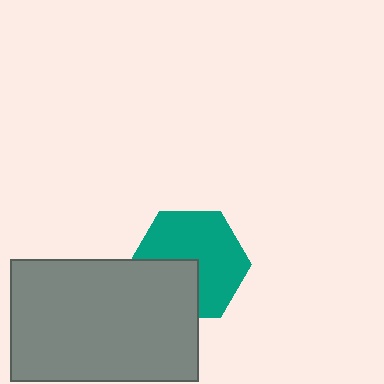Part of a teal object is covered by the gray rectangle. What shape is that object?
It is a hexagon.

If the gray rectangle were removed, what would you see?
You would see the complete teal hexagon.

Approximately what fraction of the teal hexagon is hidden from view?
Roughly 34% of the teal hexagon is hidden behind the gray rectangle.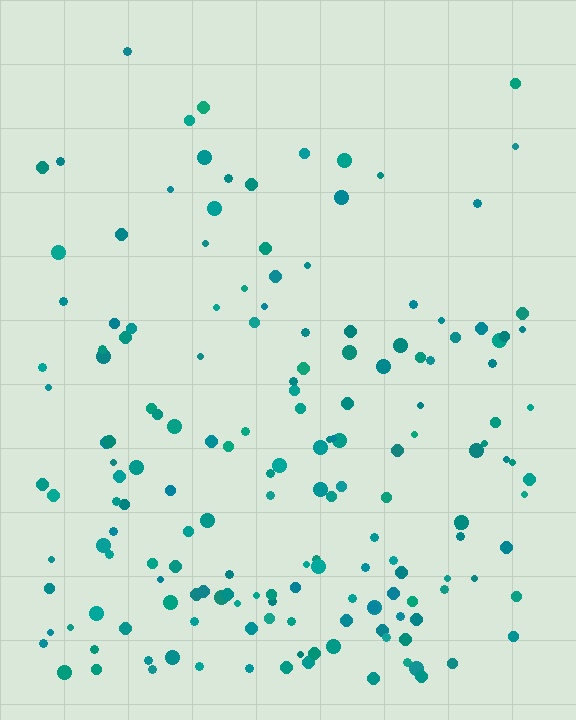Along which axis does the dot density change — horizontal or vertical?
Vertical.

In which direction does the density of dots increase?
From top to bottom, with the bottom side densest.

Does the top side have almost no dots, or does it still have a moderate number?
Still a moderate number, just noticeably fewer than the bottom.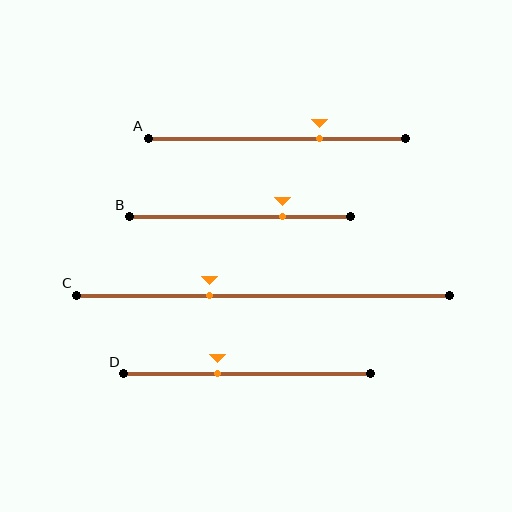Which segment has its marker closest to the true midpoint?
Segment D has its marker closest to the true midpoint.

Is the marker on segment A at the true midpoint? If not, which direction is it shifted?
No, the marker on segment A is shifted to the right by about 17% of the segment length.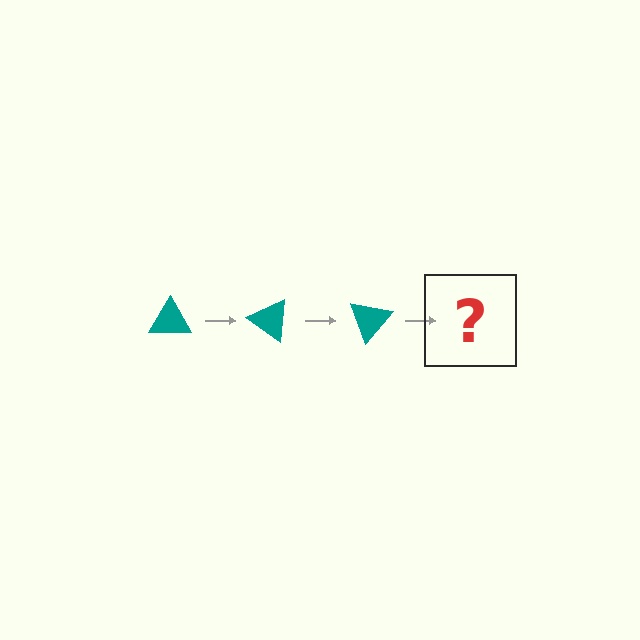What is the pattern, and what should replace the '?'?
The pattern is that the triangle rotates 35 degrees each step. The '?' should be a teal triangle rotated 105 degrees.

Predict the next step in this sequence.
The next step is a teal triangle rotated 105 degrees.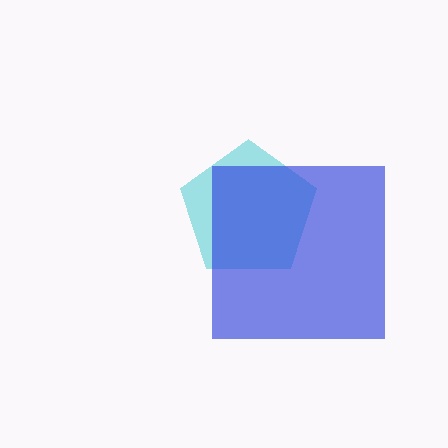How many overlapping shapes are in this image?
There are 2 overlapping shapes in the image.